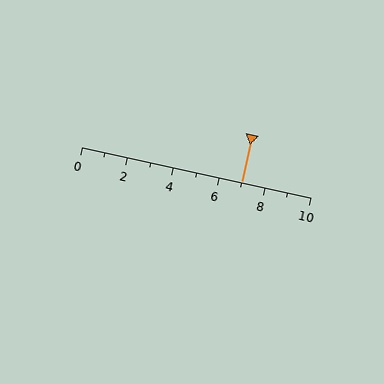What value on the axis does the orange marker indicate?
The marker indicates approximately 7.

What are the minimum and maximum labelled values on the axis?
The axis runs from 0 to 10.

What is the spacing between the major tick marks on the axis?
The major ticks are spaced 2 apart.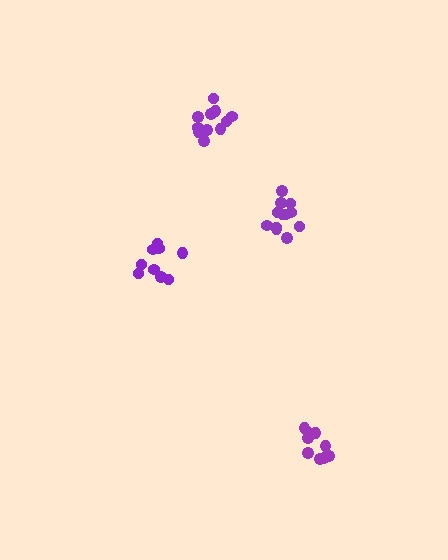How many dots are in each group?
Group 1: 9 dots, Group 2: 13 dots, Group 3: 11 dots, Group 4: 9 dots (42 total).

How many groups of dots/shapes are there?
There are 4 groups.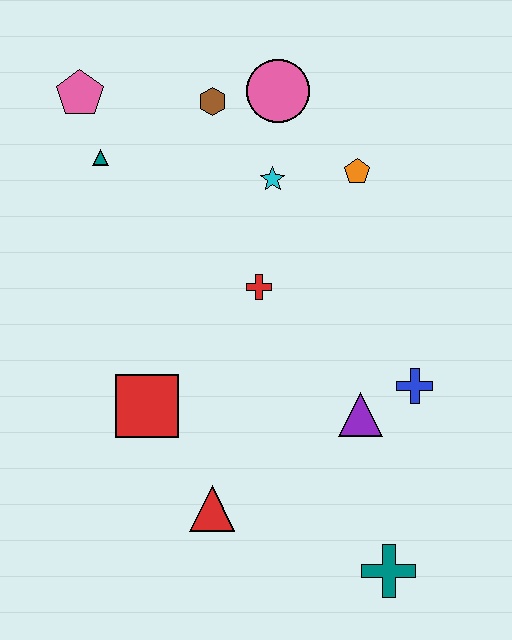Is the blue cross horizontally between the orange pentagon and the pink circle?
No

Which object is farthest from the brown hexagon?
The teal cross is farthest from the brown hexagon.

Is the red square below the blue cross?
Yes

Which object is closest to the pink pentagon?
The teal triangle is closest to the pink pentagon.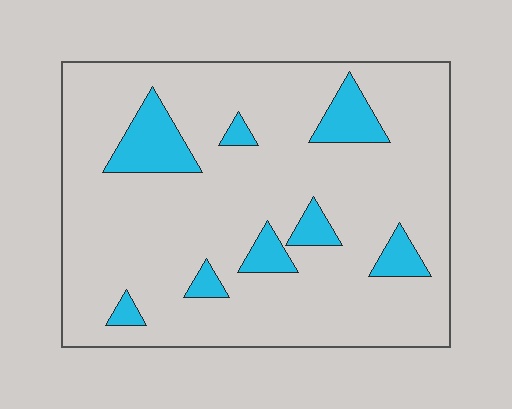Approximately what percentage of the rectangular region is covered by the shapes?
Approximately 15%.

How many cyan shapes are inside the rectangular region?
8.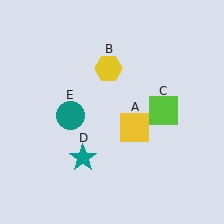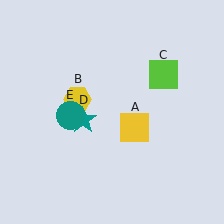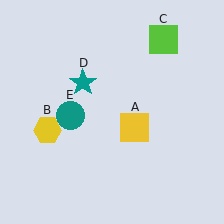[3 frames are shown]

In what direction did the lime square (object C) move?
The lime square (object C) moved up.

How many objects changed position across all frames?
3 objects changed position: yellow hexagon (object B), lime square (object C), teal star (object D).